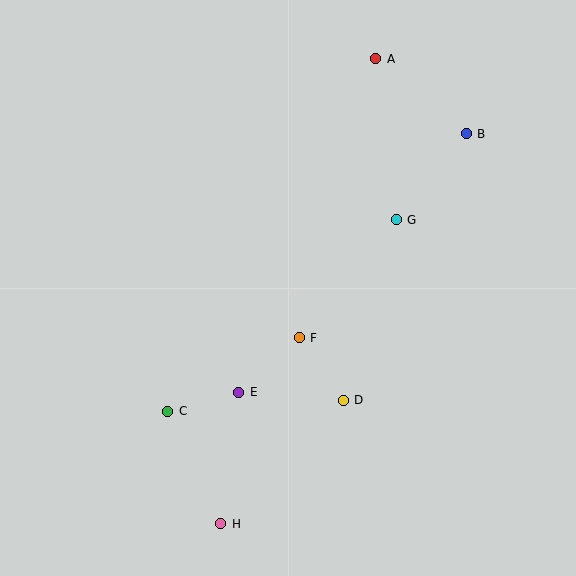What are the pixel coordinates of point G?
Point G is at (396, 220).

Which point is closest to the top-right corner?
Point B is closest to the top-right corner.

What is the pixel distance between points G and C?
The distance between G and C is 298 pixels.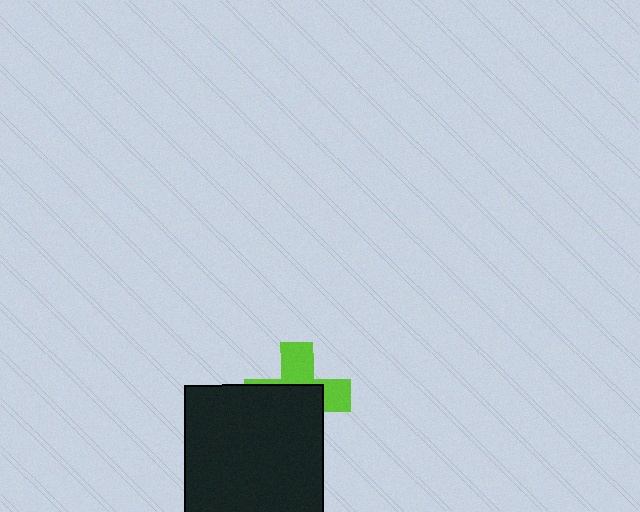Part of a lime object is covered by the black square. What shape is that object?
It is a cross.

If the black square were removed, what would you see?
You would see the complete lime cross.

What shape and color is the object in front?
The object in front is a black square.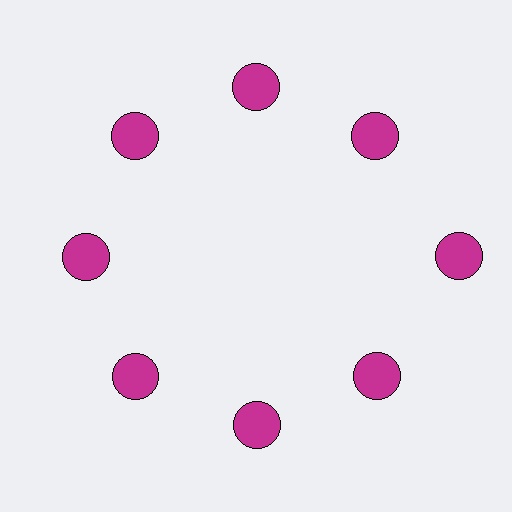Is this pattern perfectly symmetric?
No. The 8 magenta circles are arranged in a ring, but one element near the 3 o'clock position is pushed outward from the center, breaking the 8-fold rotational symmetry.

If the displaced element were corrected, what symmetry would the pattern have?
It would have 8-fold rotational symmetry — the pattern would map onto itself every 45 degrees.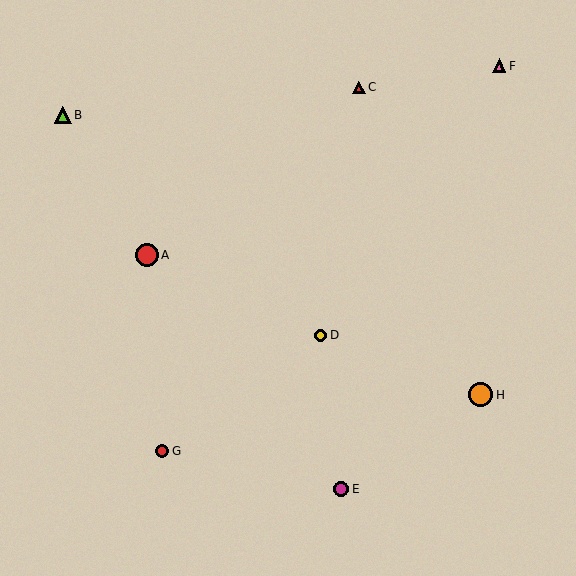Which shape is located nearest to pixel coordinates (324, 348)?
The yellow circle (labeled D) at (321, 335) is nearest to that location.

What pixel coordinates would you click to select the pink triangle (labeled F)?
Click at (499, 66) to select the pink triangle F.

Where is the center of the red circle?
The center of the red circle is at (147, 255).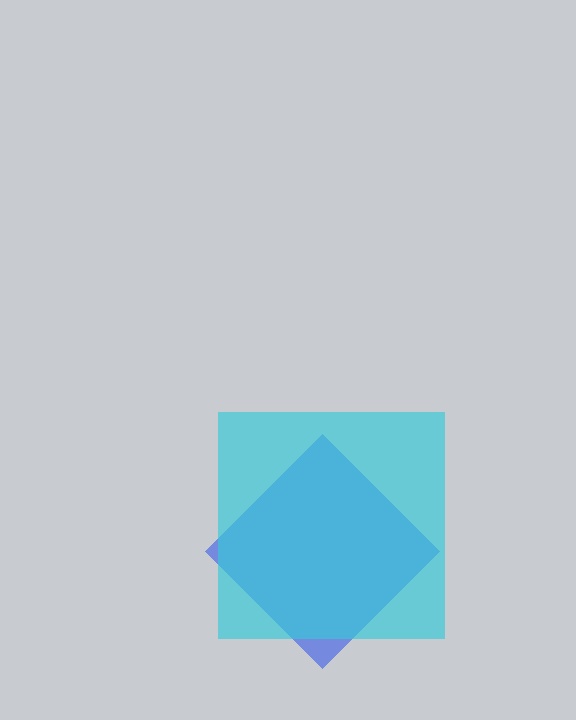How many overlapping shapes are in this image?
There are 2 overlapping shapes in the image.